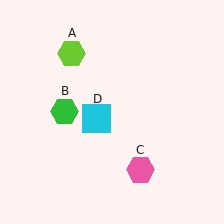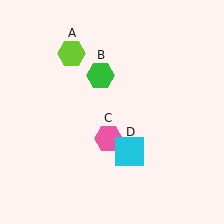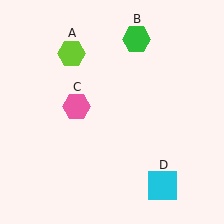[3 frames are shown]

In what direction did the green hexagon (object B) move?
The green hexagon (object B) moved up and to the right.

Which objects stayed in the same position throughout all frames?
Lime hexagon (object A) remained stationary.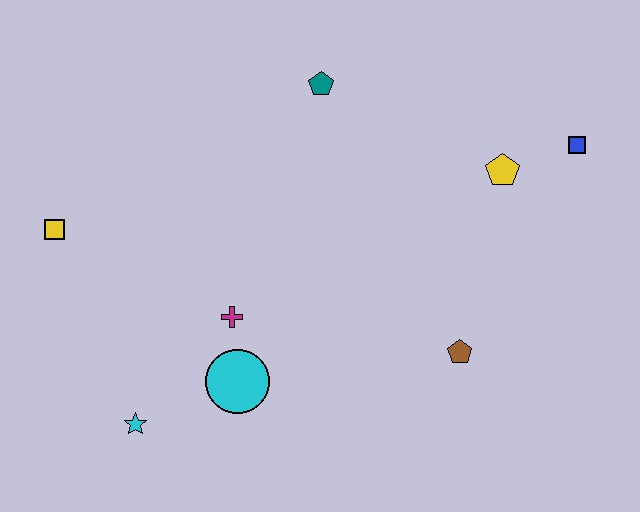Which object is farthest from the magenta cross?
The blue square is farthest from the magenta cross.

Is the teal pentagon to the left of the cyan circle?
No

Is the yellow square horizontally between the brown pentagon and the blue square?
No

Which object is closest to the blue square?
The yellow pentagon is closest to the blue square.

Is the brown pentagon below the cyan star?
No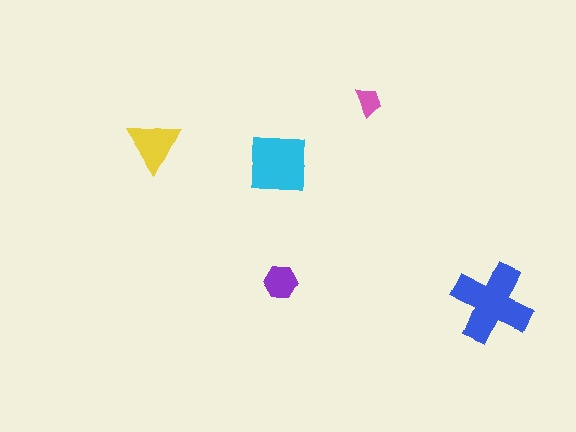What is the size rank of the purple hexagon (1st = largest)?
4th.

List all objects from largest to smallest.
The blue cross, the cyan square, the yellow triangle, the purple hexagon, the pink trapezoid.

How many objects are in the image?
There are 5 objects in the image.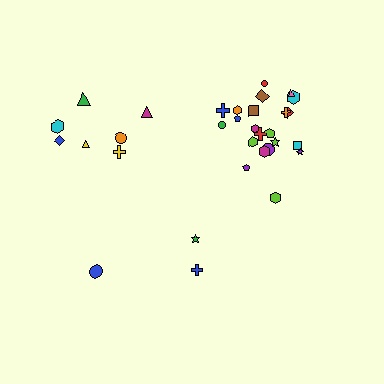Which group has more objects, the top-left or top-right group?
The top-right group.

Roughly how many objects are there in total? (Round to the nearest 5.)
Roughly 30 objects in total.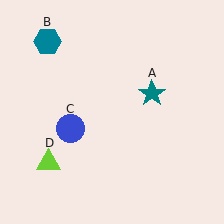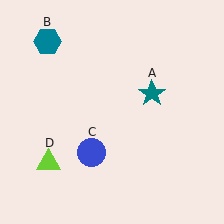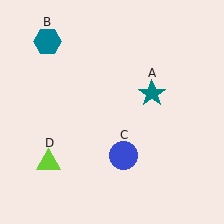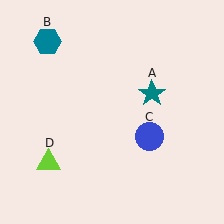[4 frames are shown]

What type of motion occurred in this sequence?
The blue circle (object C) rotated counterclockwise around the center of the scene.